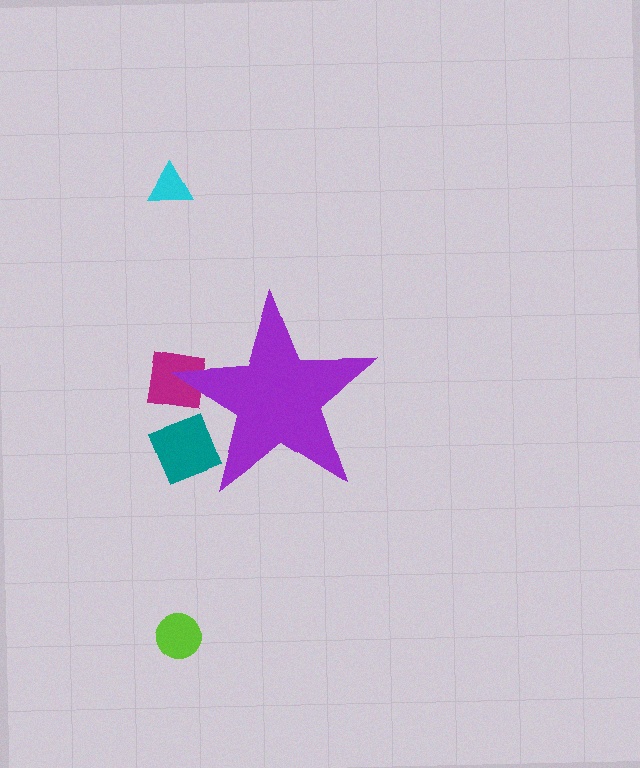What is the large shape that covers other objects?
A purple star.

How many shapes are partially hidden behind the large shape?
2 shapes are partially hidden.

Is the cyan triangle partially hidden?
No, the cyan triangle is fully visible.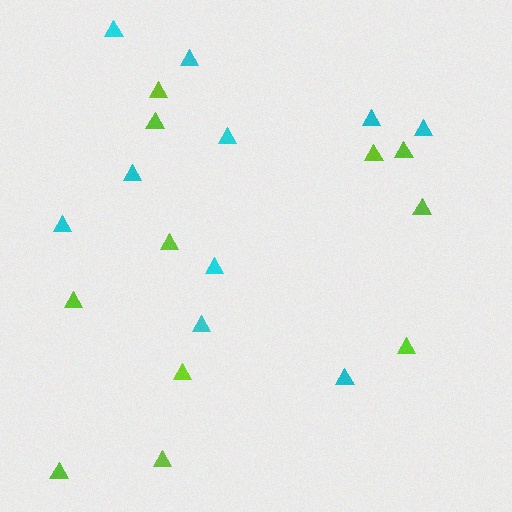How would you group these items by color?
There are 2 groups: one group of lime triangles (11) and one group of cyan triangles (10).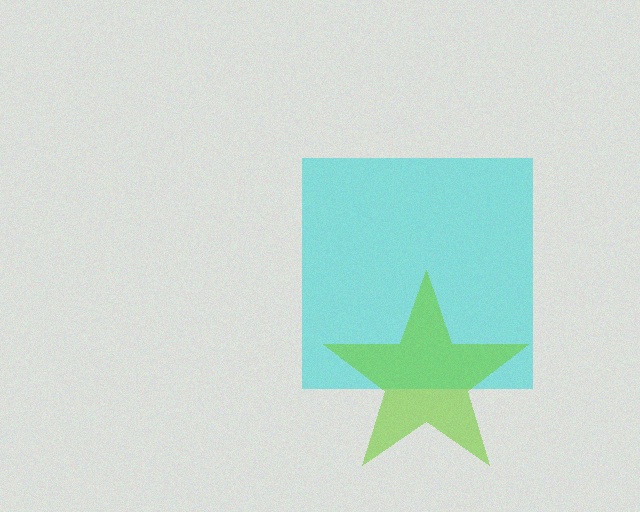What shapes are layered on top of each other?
The layered shapes are: a cyan square, a lime star.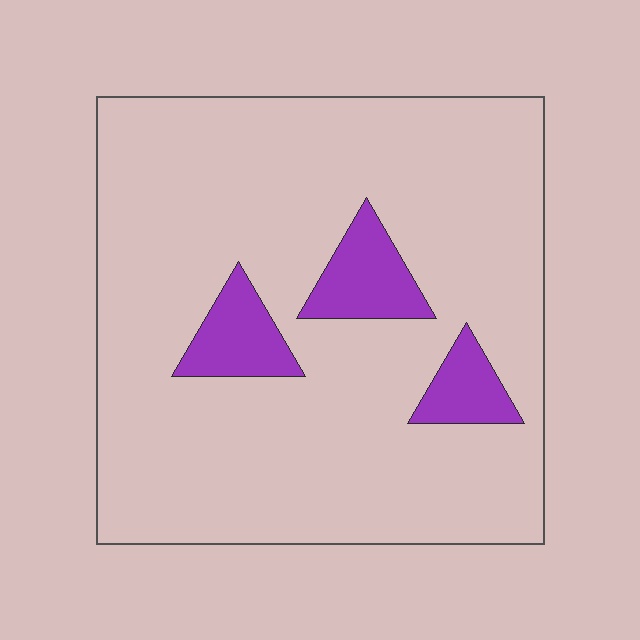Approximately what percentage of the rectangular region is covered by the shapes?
Approximately 10%.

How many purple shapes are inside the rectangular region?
3.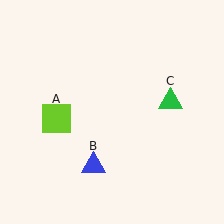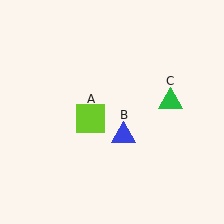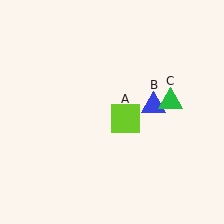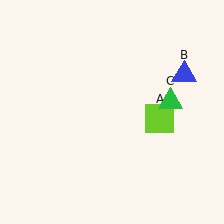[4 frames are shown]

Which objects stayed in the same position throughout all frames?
Green triangle (object C) remained stationary.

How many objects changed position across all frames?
2 objects changed position: lime square (object A), blue triangle (object B).